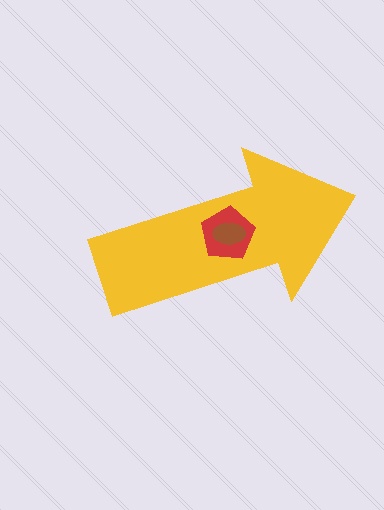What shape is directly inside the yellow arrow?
The red pentagon.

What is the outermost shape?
The yellow arrow.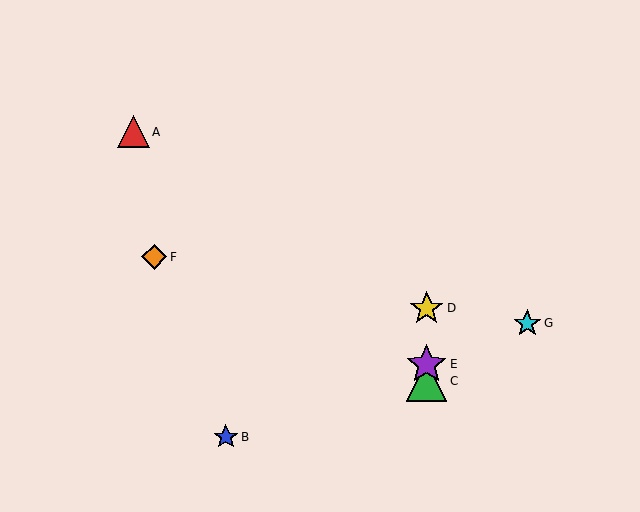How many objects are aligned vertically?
3 objects (C, D, E) are aligned vertically.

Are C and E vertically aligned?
Yes, both are at x≈427.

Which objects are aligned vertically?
Objects C, D, E are aligned vertically.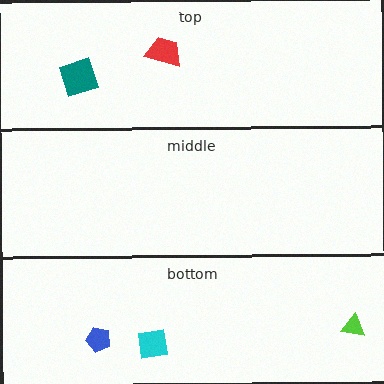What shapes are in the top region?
The red trapezoid, the teal diamond.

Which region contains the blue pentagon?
The bottom region.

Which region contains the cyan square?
The bottom region.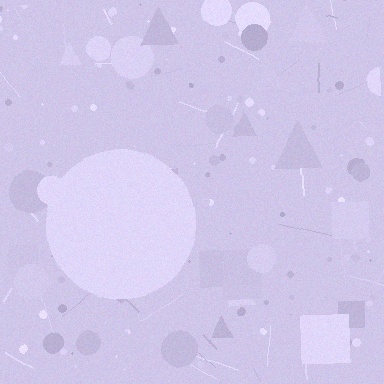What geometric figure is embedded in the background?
A circle is embedded in the background.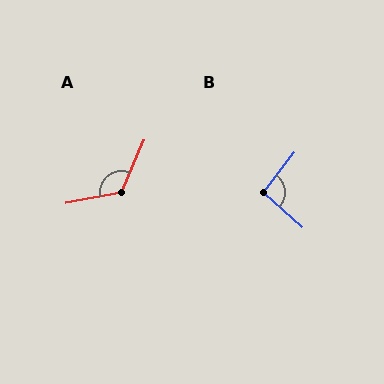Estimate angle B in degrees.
Approximately 93 degrees.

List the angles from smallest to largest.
B (93°), A (124°).